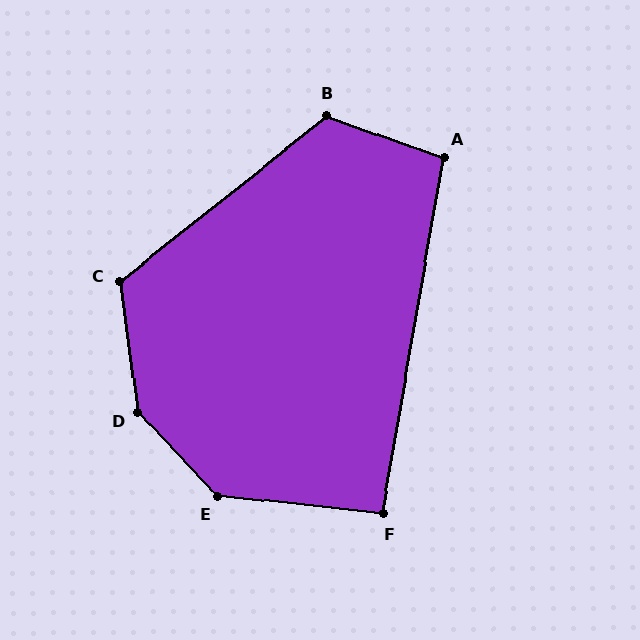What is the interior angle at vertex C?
Approximately 121 degrees (obtuse).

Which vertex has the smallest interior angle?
F, at approximately 93 degrees.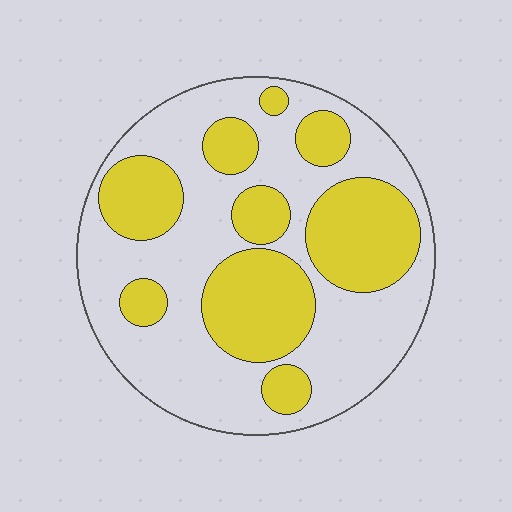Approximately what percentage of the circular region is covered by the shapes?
Approximately 40%.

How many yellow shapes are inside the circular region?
9.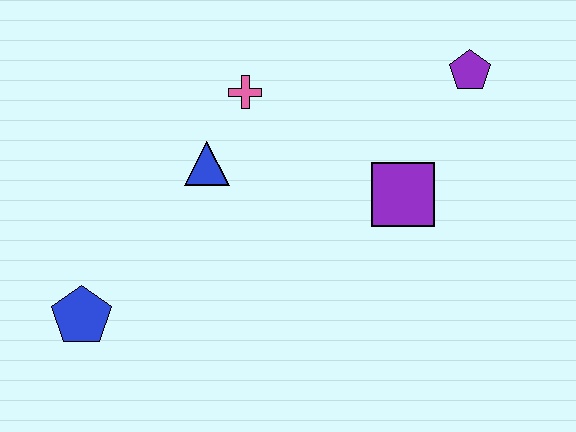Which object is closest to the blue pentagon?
The blue triangle is closest to the blue pentagon.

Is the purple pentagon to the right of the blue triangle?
Yes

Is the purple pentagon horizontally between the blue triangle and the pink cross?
No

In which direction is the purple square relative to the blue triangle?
The purple square is to the right of the blue triangle.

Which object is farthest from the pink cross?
The blue pentagon is farthest from the pink cross.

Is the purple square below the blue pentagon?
No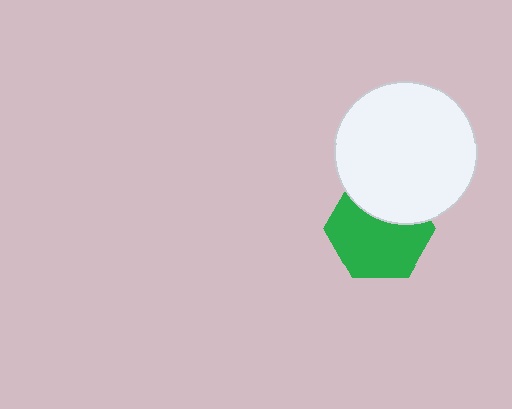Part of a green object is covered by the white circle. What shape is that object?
It is a hexagon.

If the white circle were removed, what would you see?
You would see the complete green hexagon.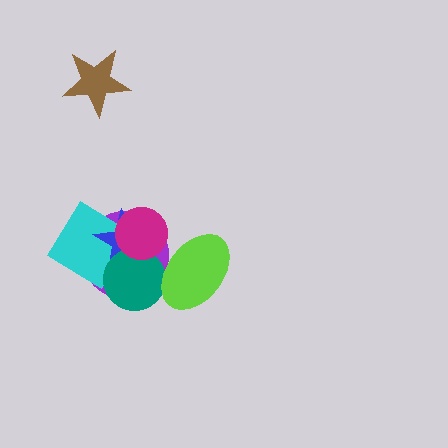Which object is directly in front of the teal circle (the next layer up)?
The magenta circle is directly in front of the teal circle.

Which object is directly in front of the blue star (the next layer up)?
The teal circle is directly in front of the blue star.